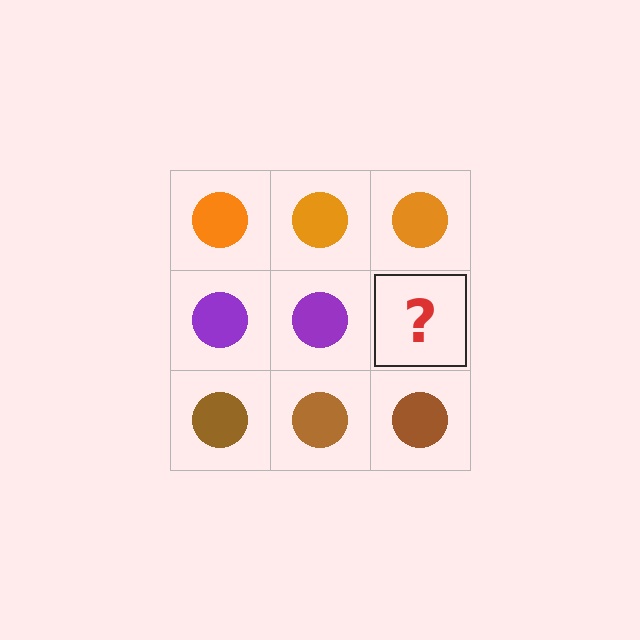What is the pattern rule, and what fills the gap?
The rule is that each row has a consistent color. The gap should be filled with a purple circle.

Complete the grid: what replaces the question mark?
The question mark should be replaced with a purple circle.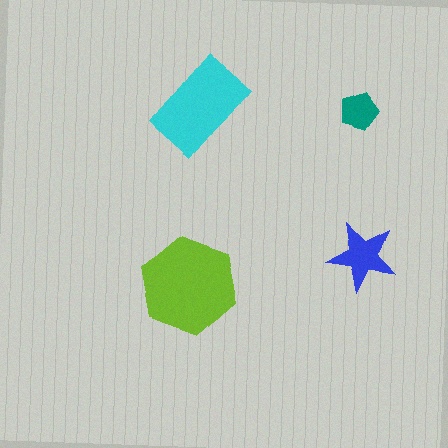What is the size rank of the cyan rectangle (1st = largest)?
2nd.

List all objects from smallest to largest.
The teal pentagon, the blue star, the cyan rectangle, the lime hexagon.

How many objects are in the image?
There are 4 objects in the image.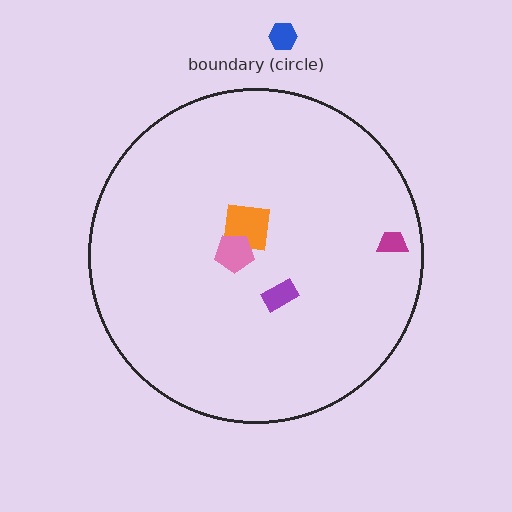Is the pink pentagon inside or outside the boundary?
Inside.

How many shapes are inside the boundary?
4 inside, 1 outside.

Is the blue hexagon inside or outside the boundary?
Outside.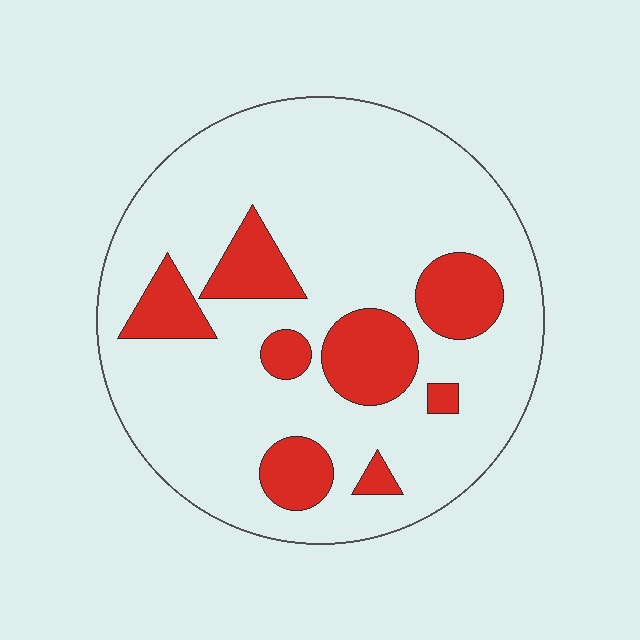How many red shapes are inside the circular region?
8.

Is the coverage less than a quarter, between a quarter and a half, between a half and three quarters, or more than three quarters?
Less than a quarter.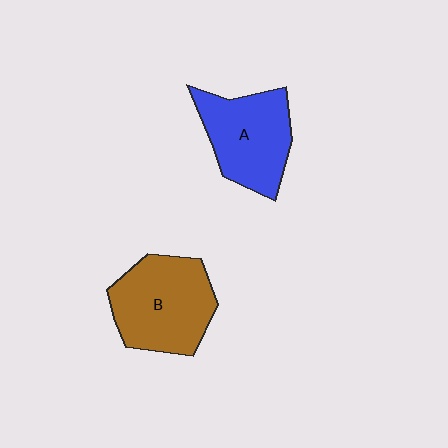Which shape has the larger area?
Shape B (brown).